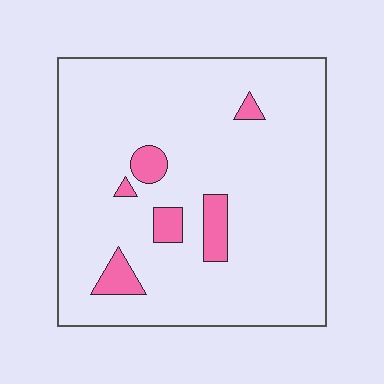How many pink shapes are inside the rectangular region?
6.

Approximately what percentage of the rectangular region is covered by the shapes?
Approximately 10%.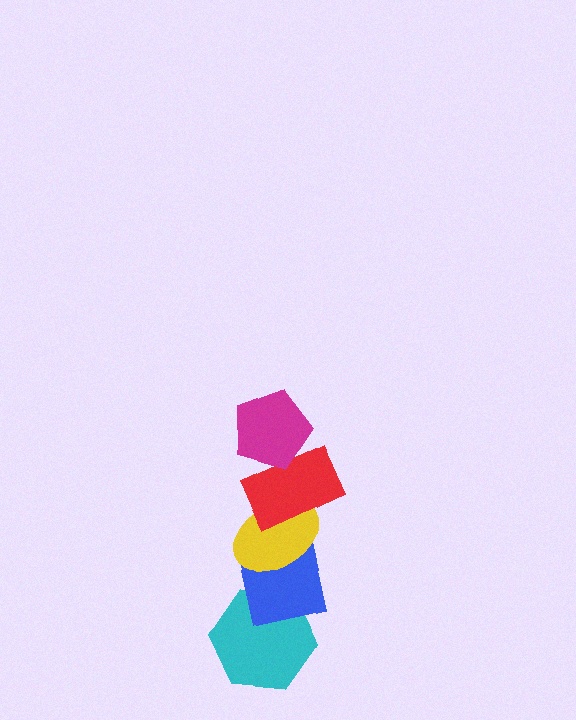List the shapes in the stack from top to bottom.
From top to bottom: the magenta pentagon, the red rectangle, the yellow ellipse, the blue square, the cyan hexagon.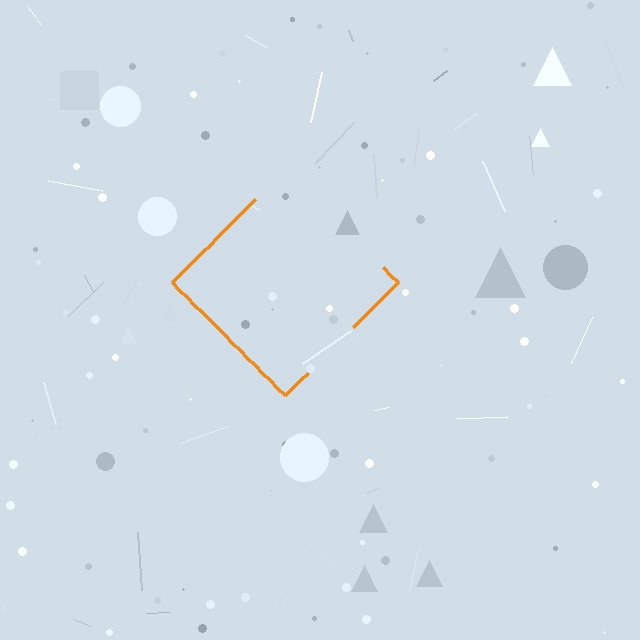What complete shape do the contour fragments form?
The contour fragments form a diamond.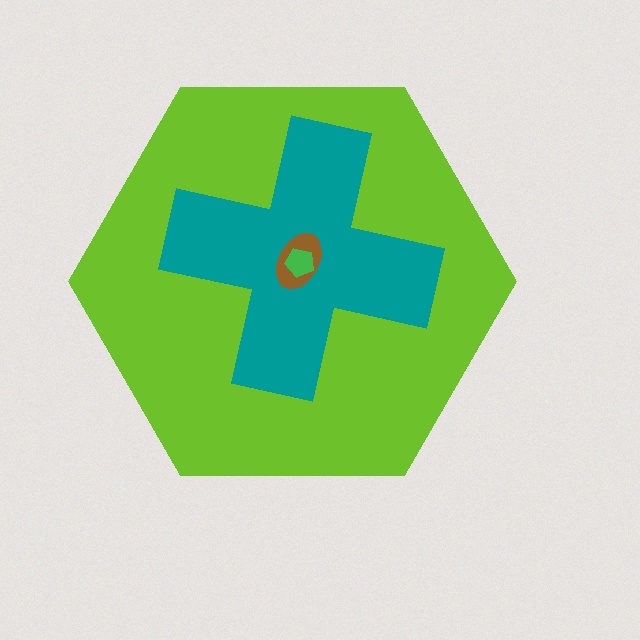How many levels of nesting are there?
4.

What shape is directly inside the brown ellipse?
The green pentagon.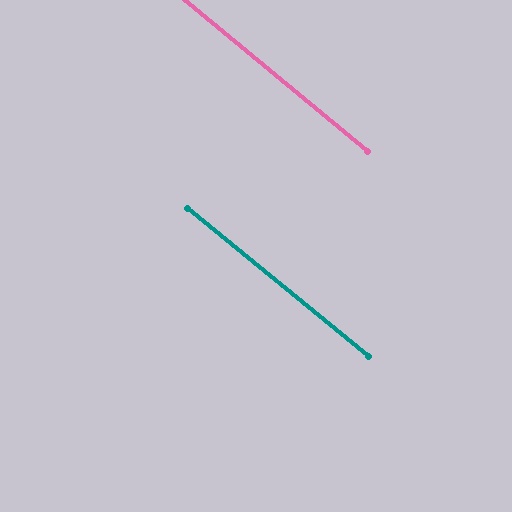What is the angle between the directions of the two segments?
Approximately 0 degrees.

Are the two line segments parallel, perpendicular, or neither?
Parallel — their directions differ by only 0.2°.